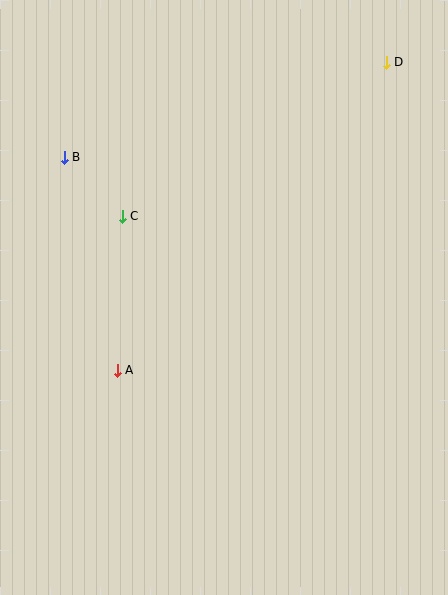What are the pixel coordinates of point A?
Point A is at (117, 370).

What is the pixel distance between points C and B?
The distance between C and B is 83 pixels.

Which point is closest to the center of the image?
Point A at (117, 370) is closest to the center.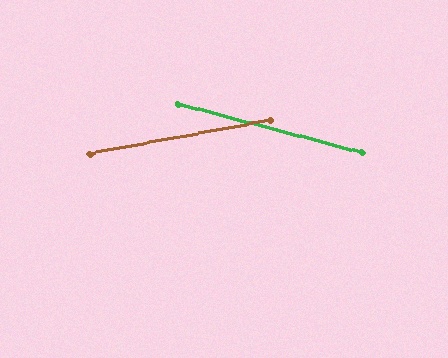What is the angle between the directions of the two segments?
Approximately 25 degrees.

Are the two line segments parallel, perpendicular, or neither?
Neither parallel nor perpendicular — they differ by about 25°.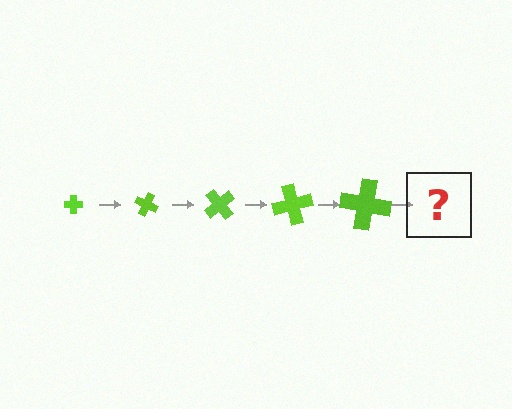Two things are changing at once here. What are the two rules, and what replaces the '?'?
The two rules are that the cross grows larger each step and it rotates 25 degrees each step. The '?' should be a cross, larger than the previous one and rotated 125 degrees from the start.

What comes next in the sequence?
The next element should be a cross, larger than the previous one and rotated 125 degrees from the start.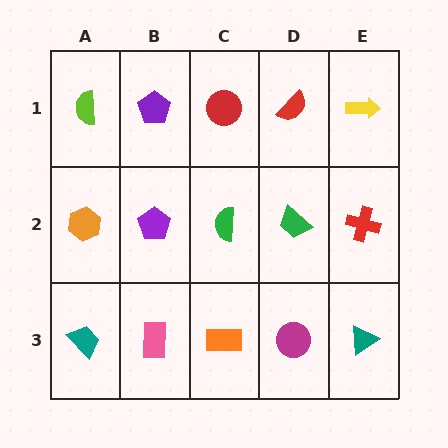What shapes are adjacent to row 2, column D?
A red semicircle (row 1, column D), a magenta circle (row 3, column D), a green semicircle (row 2, column C), a red cross (row 2, column E).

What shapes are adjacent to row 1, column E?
A red cross (row 2, column E), a red semicircle (row 1, column D).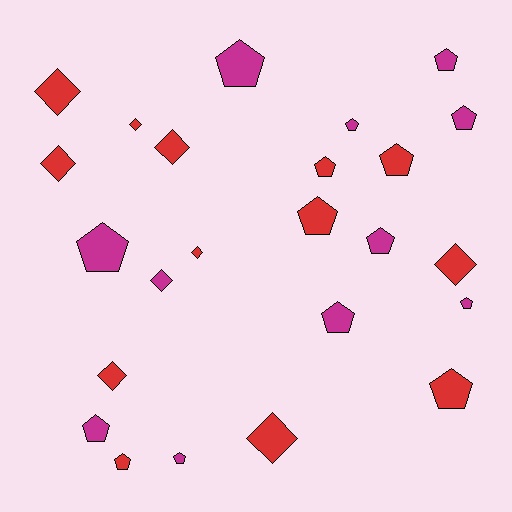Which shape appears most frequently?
Pentagon, with 15 objects.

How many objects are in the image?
There are 24 objects.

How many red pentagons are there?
There are 5 red pentagons.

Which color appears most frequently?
Red, with 13 objects.